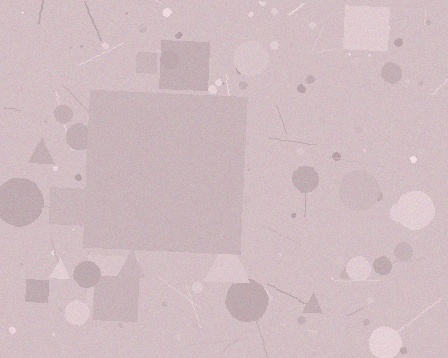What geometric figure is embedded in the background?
A square is embedded in the background.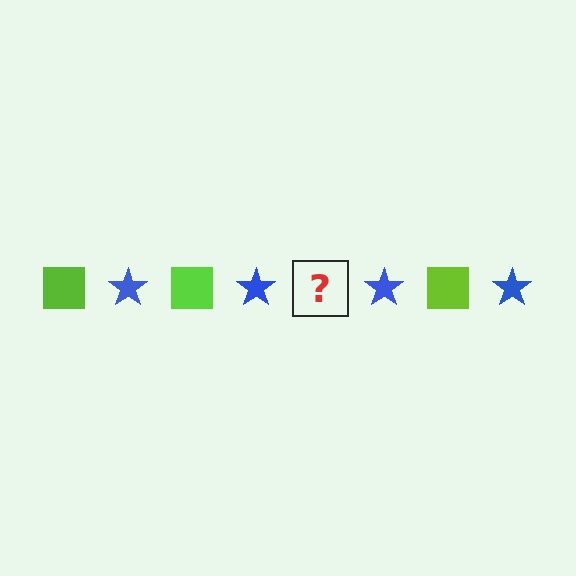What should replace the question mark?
The question mark should be replaced with a lime square.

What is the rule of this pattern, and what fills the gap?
The rule is that the pattern alternates between lime square and blue star. The gap should be filled with a lime square.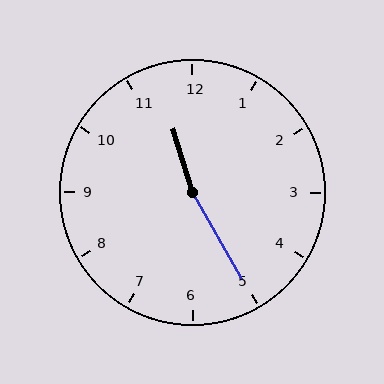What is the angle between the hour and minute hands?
Approximately 168 degrees.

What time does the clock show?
11:25.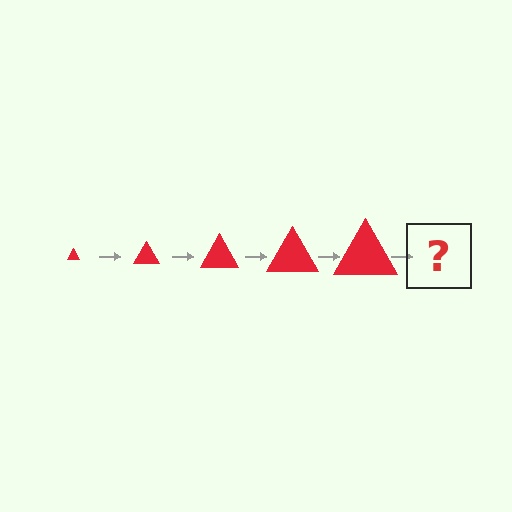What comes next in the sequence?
The next element should be a red triangle, larger than the previous one.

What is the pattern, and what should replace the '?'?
The pattern is that the triangle gets progressively larger each step. The '?' should be a red triangle, larger than the previous one.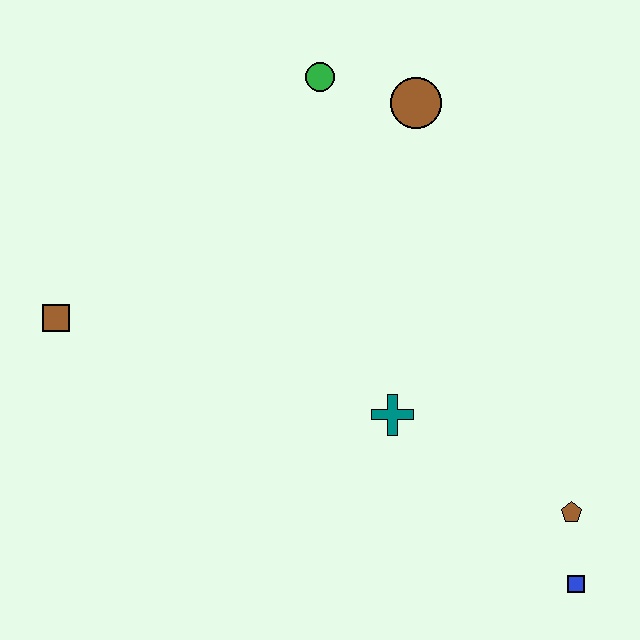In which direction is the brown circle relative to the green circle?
The brown circle is to the right of the green circle.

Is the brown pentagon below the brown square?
Yes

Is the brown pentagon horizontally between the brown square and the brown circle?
No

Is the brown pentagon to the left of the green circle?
No